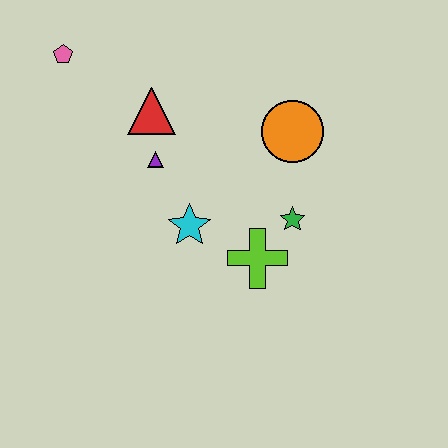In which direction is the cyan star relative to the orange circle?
The cyan star is to the left of the orange circle.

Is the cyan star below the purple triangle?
Yes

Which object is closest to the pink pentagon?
The red triangle is closest to the pink pentagon.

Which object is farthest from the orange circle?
The pink pentagon is farthest from the orange circle.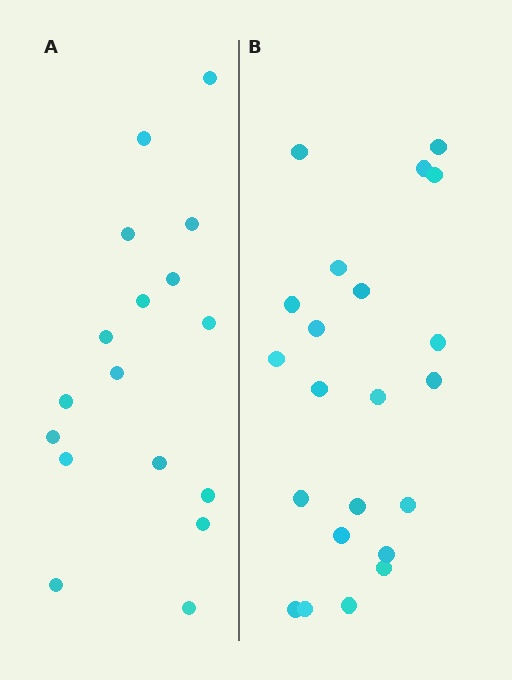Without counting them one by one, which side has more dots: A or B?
Region B (the right region) has more dots.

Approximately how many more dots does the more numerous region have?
Region B has about 5 more dots than region A.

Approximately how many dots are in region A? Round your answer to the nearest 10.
About 20 dots. (The exact count is 17, which rounds to 20.)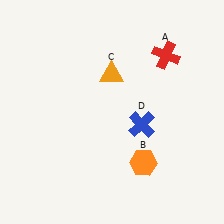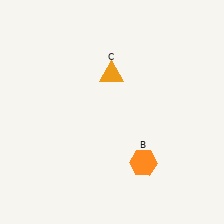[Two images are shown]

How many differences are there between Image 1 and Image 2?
There are 2 differences between the two images.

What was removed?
The red cross (A), the blue cross (D) were removed in Image 2.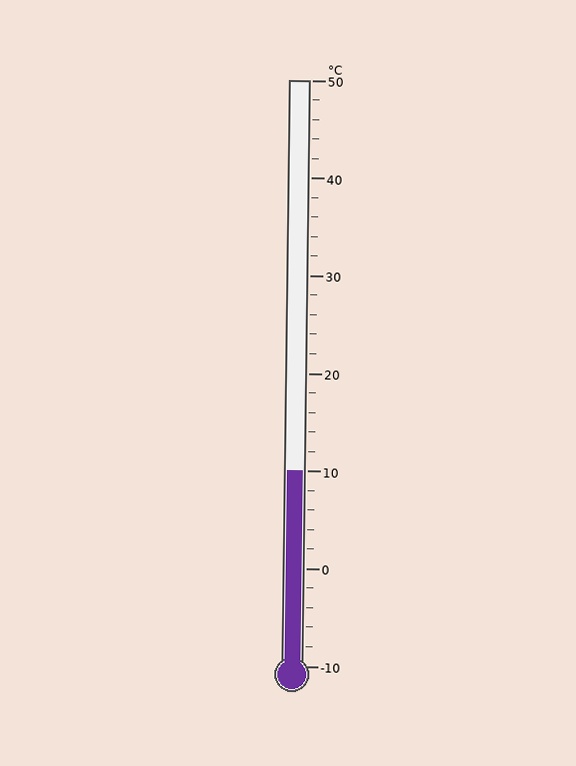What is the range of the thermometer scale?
The thermometer scale ranges from -10°C to 50°C.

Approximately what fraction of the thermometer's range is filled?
The thermometer is filled to approximately 35% of its range.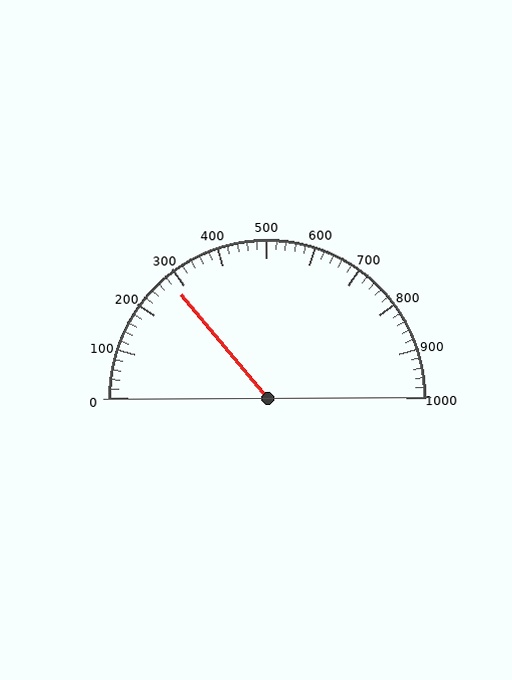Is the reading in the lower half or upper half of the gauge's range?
The reading is in the lower half of the range (0 to 1000).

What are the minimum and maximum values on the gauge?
The gauge ranges from 0 to 1000.